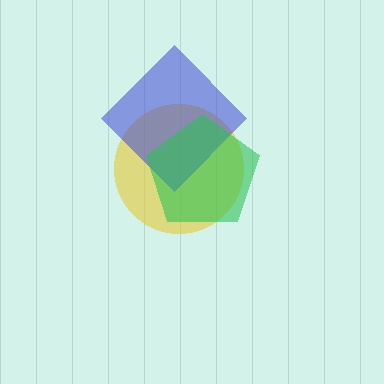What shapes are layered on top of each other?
The layered shapes are: a yellow circle, a blue diamond, a green pentagon.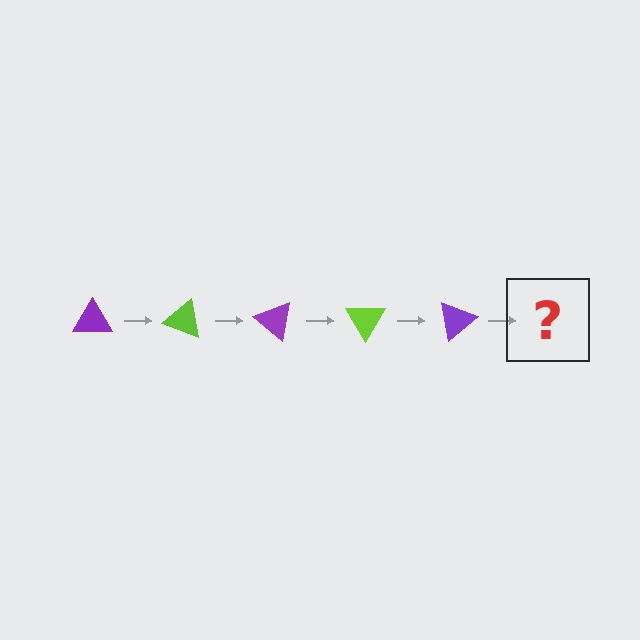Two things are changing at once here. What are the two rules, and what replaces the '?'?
The two rules are that it rotates 20 degrees each step and the color cycles through purple and lime. The '?' should be a lime triangle, rotated 100 degrees from the start.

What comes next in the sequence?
The next element should be a lime triangle, rotated 100 degrees from the start.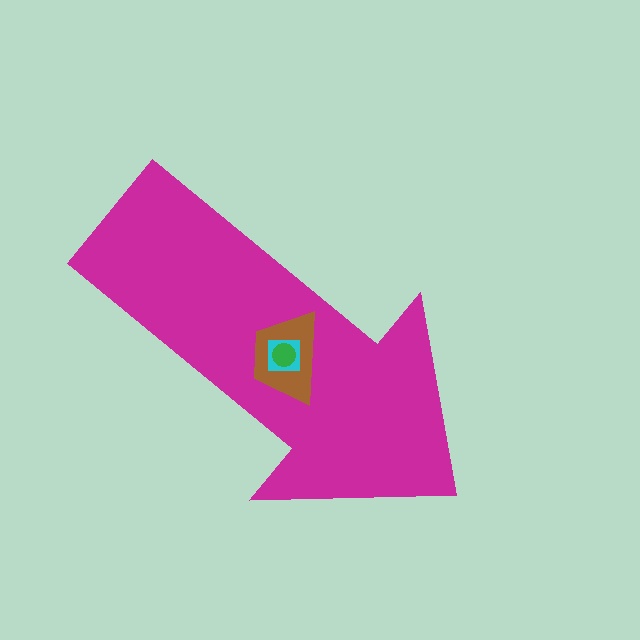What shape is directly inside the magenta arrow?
The brown trapezoid.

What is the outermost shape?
The magenta arrow.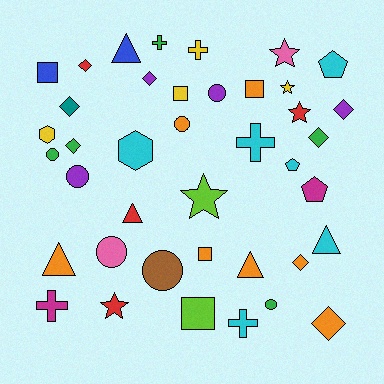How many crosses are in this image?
There are 5 crosses.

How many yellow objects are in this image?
There are 4 yellow objects.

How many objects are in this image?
There are 40 objects.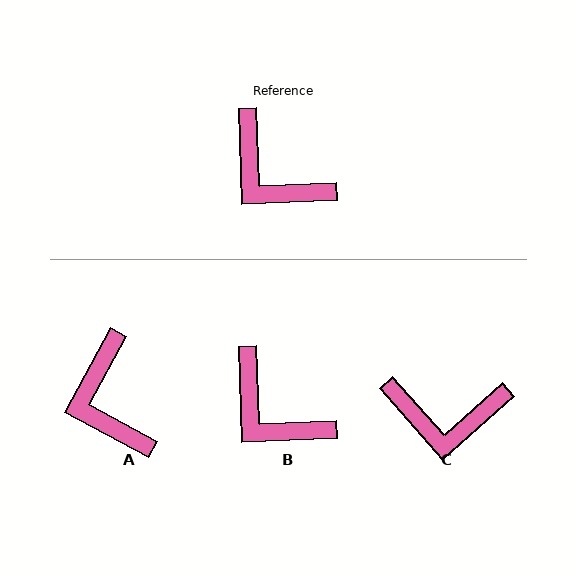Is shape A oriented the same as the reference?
No, it is off by about 31 degrees.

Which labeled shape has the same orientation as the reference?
B.